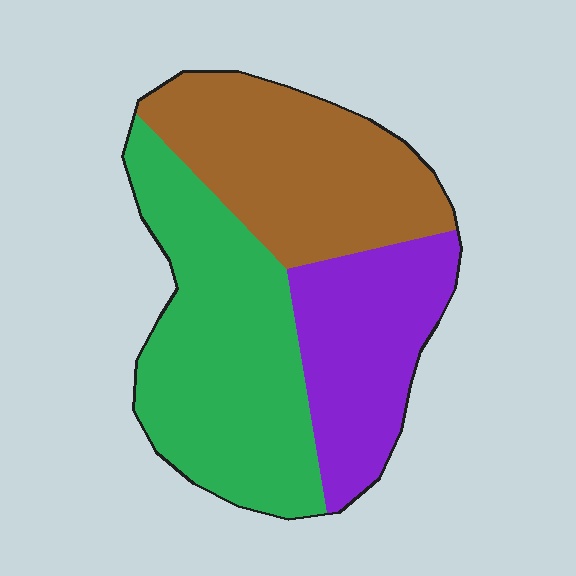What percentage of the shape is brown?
Brown covers 33% of the shape.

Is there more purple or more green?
Green.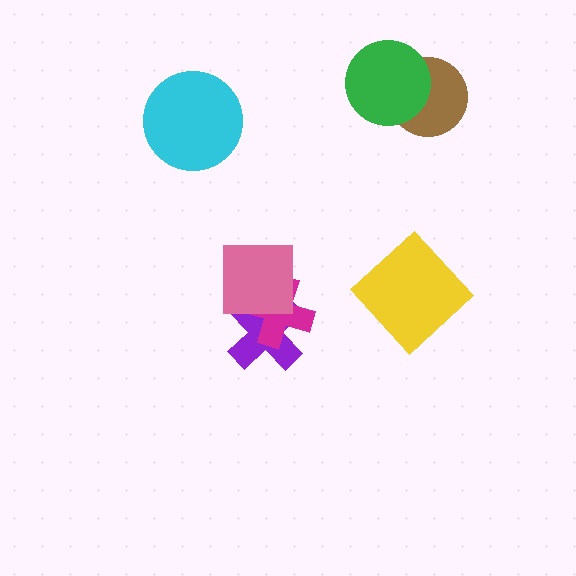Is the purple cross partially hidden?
Yes, it is partially covered by another shape.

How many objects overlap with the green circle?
1 object overlaps with the green circle.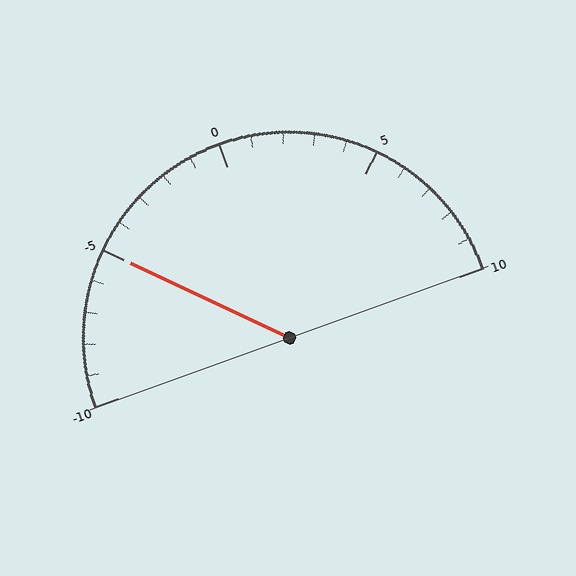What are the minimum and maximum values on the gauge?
The gauge ranges from -10 to 10.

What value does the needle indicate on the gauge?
The needle indicates approximately -5.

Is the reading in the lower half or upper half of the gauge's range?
The reading is in the lower half of the range (-10 to 10).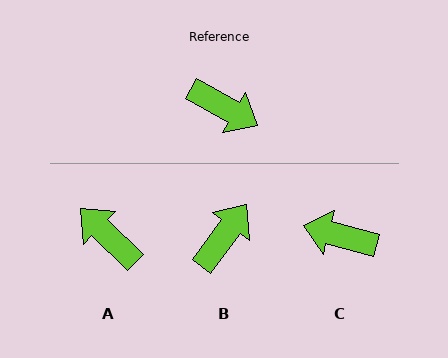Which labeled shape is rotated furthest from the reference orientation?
C, about 166 degrees away.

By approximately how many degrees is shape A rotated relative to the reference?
Approximately 164 degrees counter-clockwise.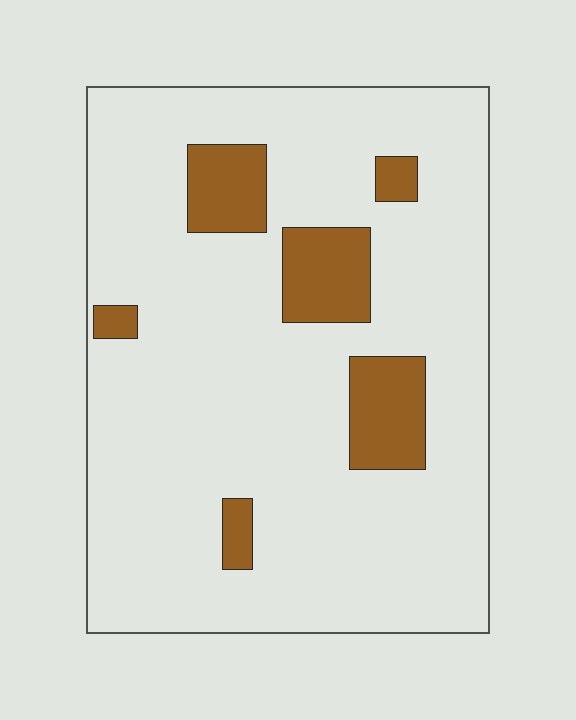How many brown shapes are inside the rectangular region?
6.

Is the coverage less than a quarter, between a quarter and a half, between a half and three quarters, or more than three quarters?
Less than a quarter.